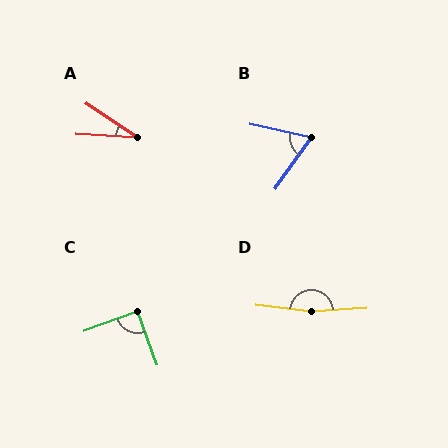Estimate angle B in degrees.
Approximately 67 degrees.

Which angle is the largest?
D, at approximately 169 degrees.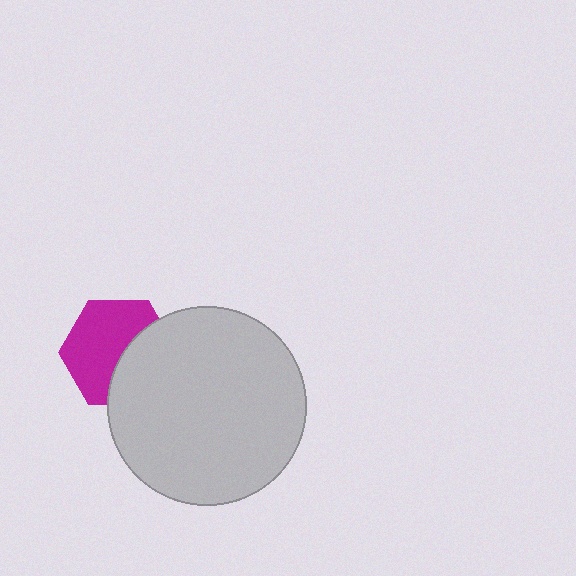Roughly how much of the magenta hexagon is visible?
About half of it is visible (roughly 60%).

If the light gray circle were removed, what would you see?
You would see the complete magenta hexagon.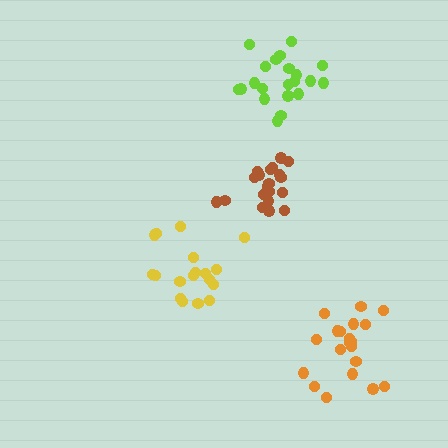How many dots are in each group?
Group 1: 20 dots, Group 2: 20 dots, Group 3: 21 dots, Group 4: 18 dots (79 total).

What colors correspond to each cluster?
The clusters are colored: orange, brown, lime, yellow.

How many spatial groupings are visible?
There are 4 spatial groupings.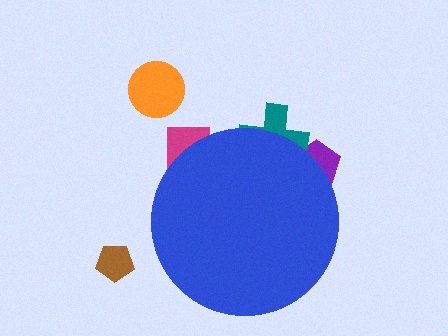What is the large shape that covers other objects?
A blue circle.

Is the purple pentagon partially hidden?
Yes, the purple pentagon is partially hidden behind the blue circle.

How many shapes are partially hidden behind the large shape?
3 shapes are partially hidden.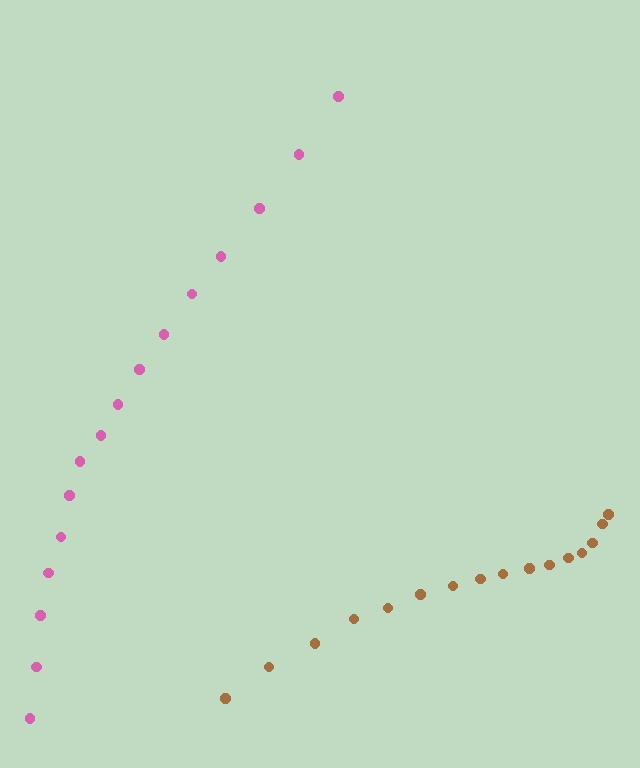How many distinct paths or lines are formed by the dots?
There are 2 distinct paths.